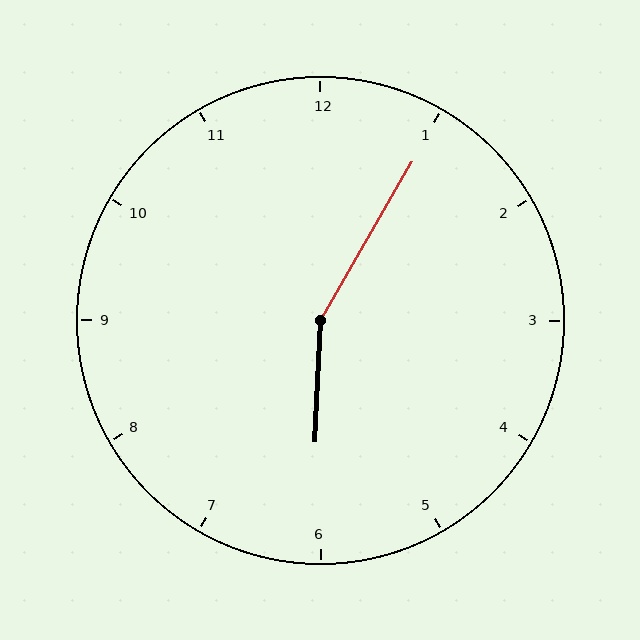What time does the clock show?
6:05.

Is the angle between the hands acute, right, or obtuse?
It is obtuse.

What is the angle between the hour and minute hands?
Approximately 152 degrees.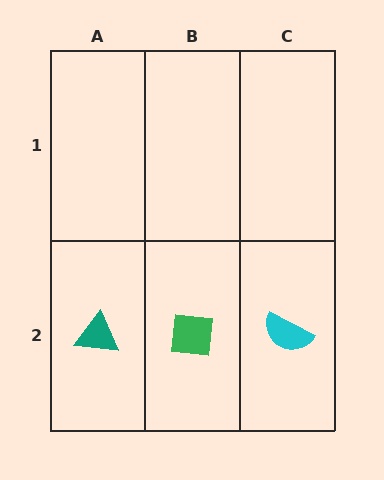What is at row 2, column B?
A green square.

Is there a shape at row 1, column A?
No, that cell is empty.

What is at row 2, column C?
A cyan semicircle.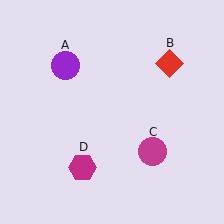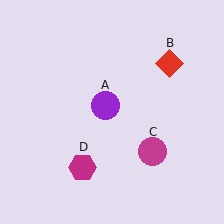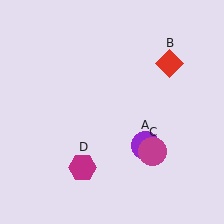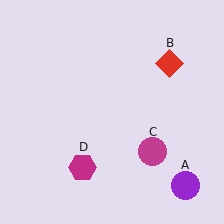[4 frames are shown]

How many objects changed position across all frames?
1 object changed position: purple circle (object A).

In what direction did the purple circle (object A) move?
The purple circle (object A) moved down and to the right.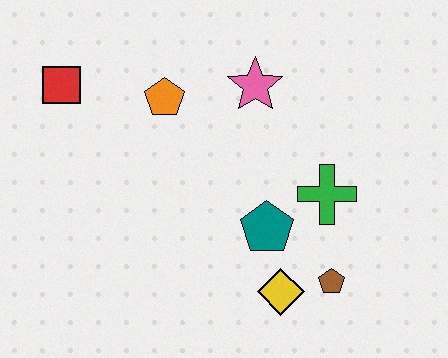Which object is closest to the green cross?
The teal pentagon is closest to the green cross.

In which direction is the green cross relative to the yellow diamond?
The green cross is above the yellow diamond.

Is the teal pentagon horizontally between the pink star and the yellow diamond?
Yes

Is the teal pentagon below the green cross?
Yes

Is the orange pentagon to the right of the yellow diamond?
No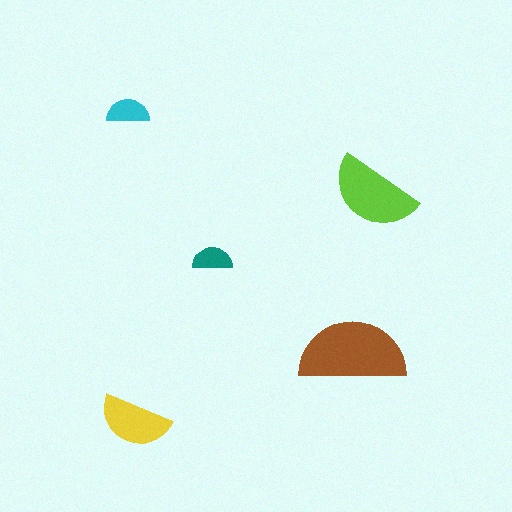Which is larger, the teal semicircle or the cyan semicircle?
The cyan one.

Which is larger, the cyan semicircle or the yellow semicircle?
The yellow one.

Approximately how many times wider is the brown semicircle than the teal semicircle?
About 2.5 times wider.